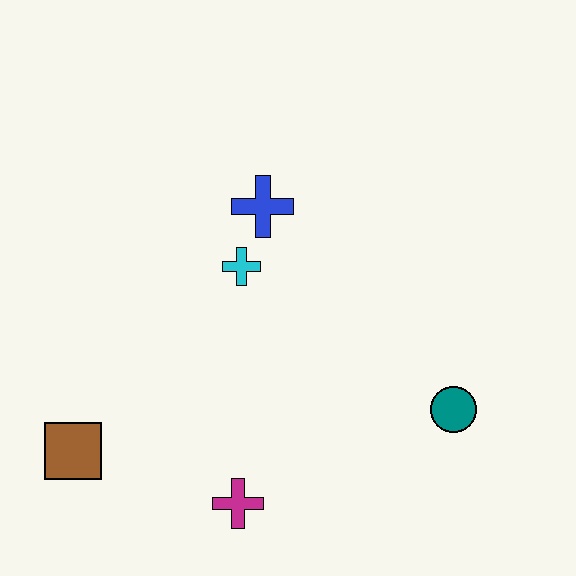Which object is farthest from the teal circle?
The brown square is farthest from the teal circle.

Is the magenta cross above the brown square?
No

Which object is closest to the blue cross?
The cyan cross is closest to the blue cross.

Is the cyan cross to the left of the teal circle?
Yes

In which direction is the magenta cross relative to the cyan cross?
The magenta cross is below the cyan cross.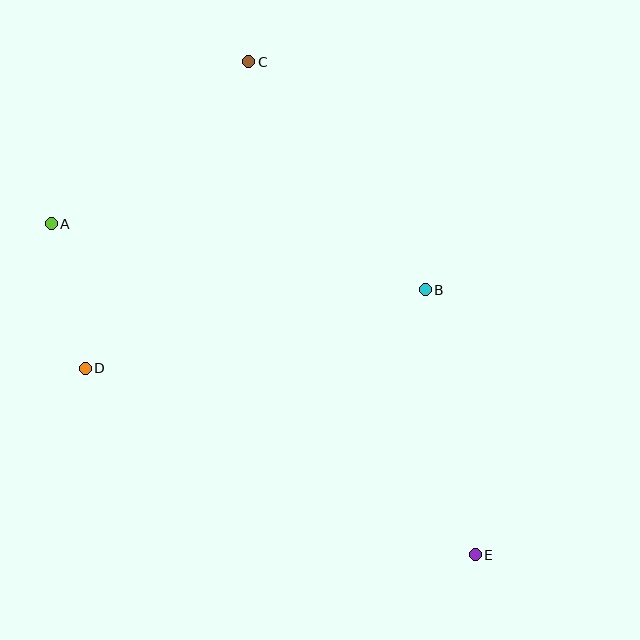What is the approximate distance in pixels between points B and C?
The distance between B and C is approximately 288 pixels.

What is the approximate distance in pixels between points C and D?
The distance between C and D is approximately 348 pixels.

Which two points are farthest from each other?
Points C and E are farthest from each other.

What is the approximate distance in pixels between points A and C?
The distance between A and C is approximately 256 pixels.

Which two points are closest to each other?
Points A and D are closest to each other.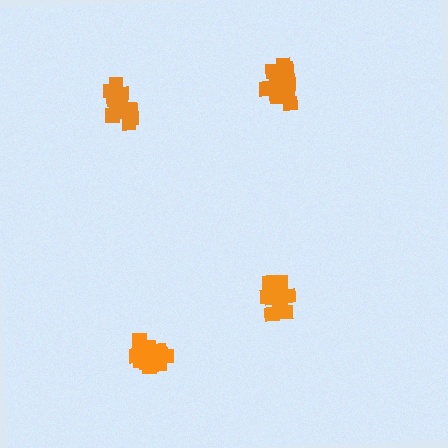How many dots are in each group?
Group 1: 16 dots, Group 2: 15 dots, Group 3: 13 dots, Group 4: 11 dots (55 total).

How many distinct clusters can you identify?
There are 4 distinct clusters.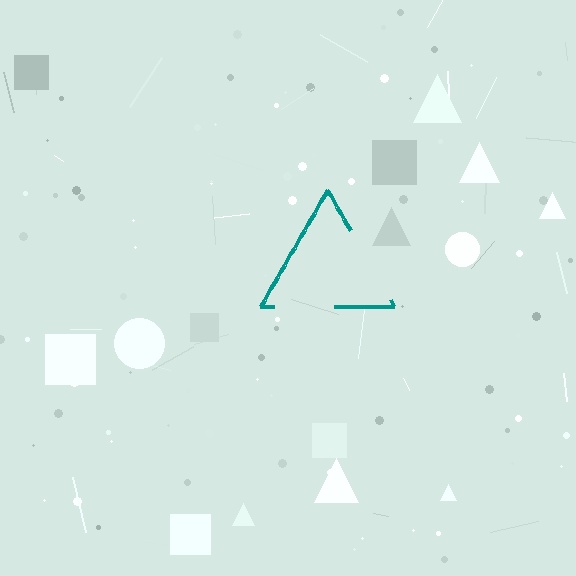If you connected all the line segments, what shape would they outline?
They would outline a triangle.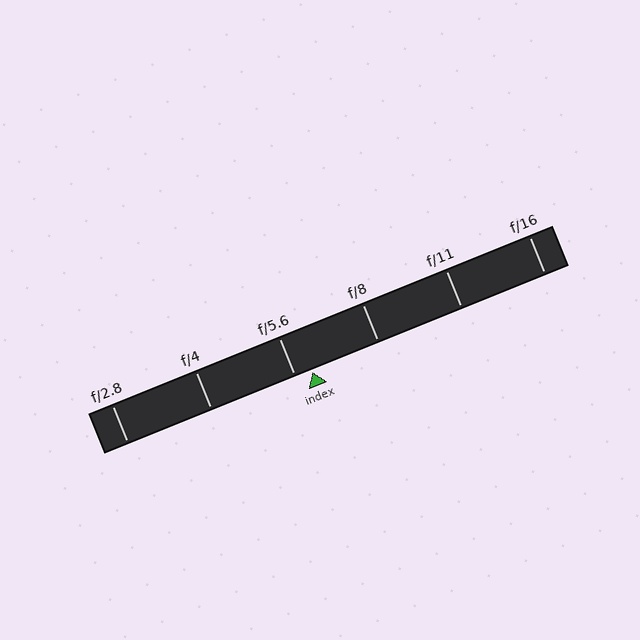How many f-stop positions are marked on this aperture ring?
There are 6 f-stop positions marked.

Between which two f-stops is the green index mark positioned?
The index mark is between f/5.6 and f/8.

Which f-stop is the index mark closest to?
The index mark is closest to f/5.6.